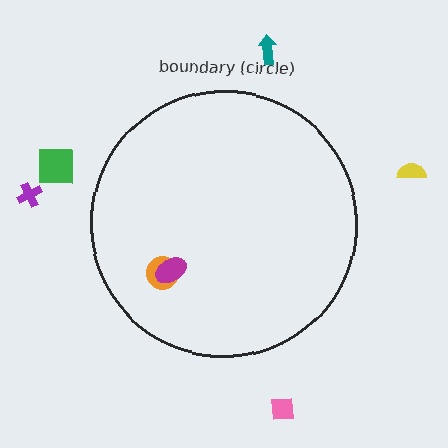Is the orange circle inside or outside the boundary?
Inside.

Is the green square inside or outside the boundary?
Outside.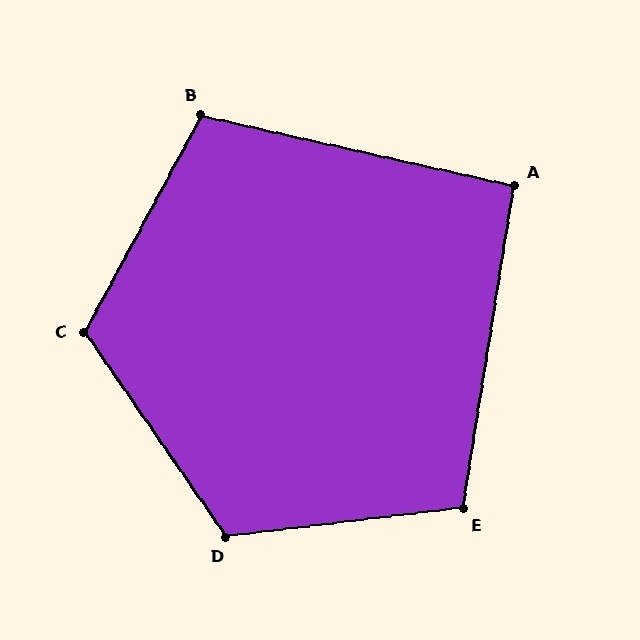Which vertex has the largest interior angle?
D, at approximately 118 degrees.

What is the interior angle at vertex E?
Approximately 106 degrees (obtuse).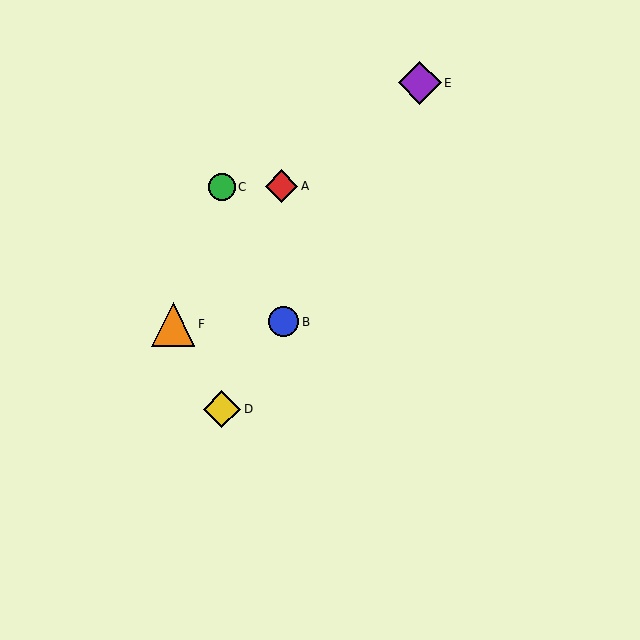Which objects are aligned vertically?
Objects C, D are aligned vertically.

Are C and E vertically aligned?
No, C is at x≈222 and E is at x≈420.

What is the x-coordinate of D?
Object D is at x≈222.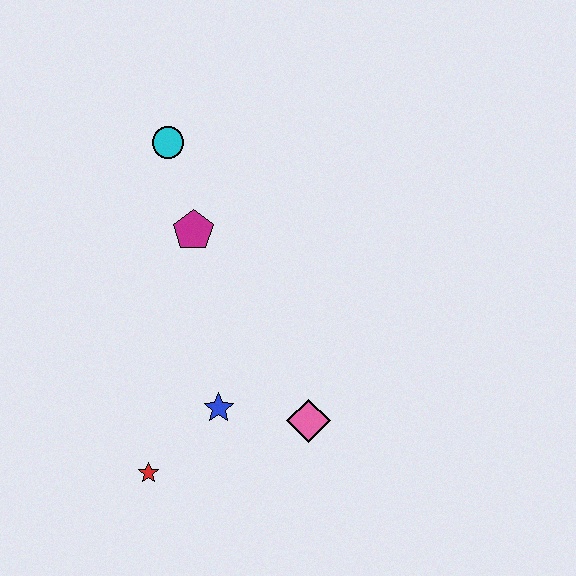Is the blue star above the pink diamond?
Yes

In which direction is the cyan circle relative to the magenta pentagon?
The cyan circle is above the magenta pentagon.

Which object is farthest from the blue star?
The cyan circle is farthest from the blue star.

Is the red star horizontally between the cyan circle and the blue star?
No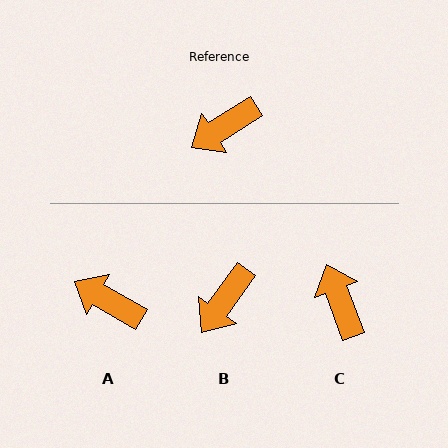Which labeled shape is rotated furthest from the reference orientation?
C, about 102 degrees away.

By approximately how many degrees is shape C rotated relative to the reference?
Approximately 102 degrees clockwise.